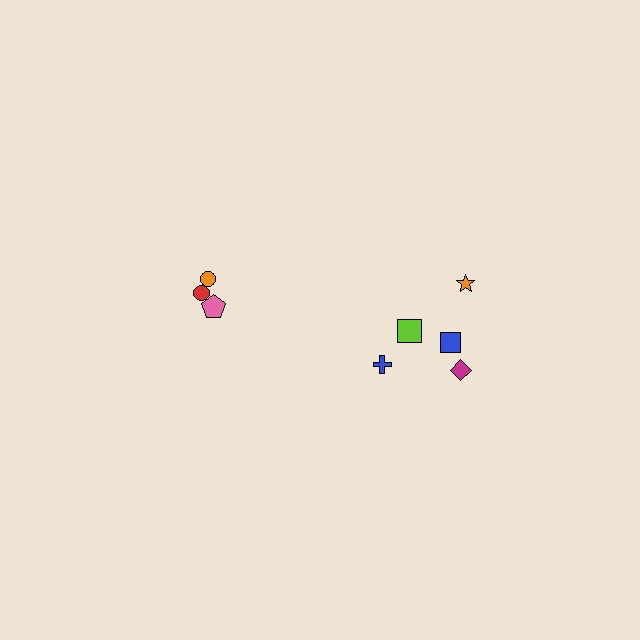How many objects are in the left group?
There are 3 objects.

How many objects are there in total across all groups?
There are 8 objects.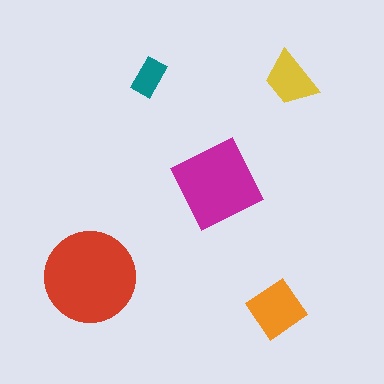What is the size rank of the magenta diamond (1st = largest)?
2nd.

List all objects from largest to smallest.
The red circle, the magenta diamond, the orange diamond, the yellow trapezoid, the teal rectangle.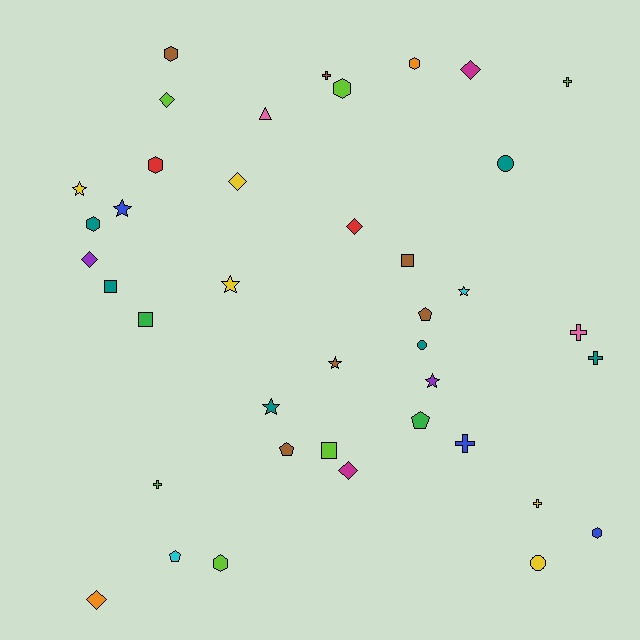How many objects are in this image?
There are 40 objects.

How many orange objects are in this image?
There are 2 orange objects.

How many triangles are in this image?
There is 1 triangle.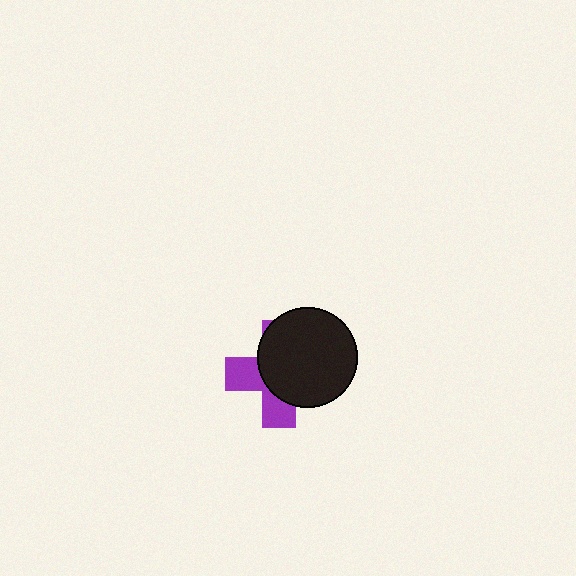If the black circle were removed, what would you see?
You would see the complete purple cross.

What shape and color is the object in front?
The object in front is a black circle.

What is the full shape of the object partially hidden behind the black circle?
The partially hidden object is a purple cross.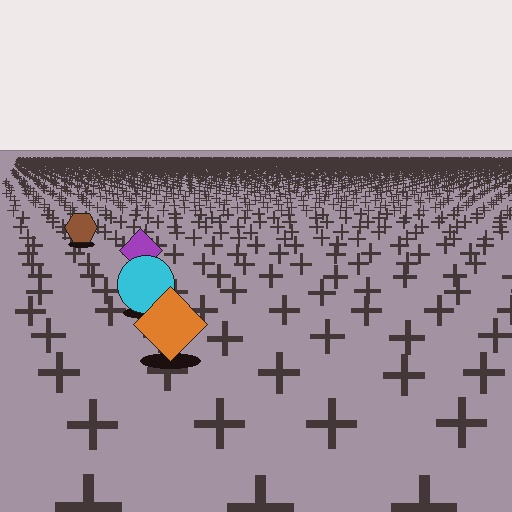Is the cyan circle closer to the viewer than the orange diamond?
No. The orange diamond is closer — you can tell from the texture gradient: the ground texture is coarser near it.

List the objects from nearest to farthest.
From nearest to farthest: the orange diamond, the cyan circle, the purple diamond, the brown hexagon.